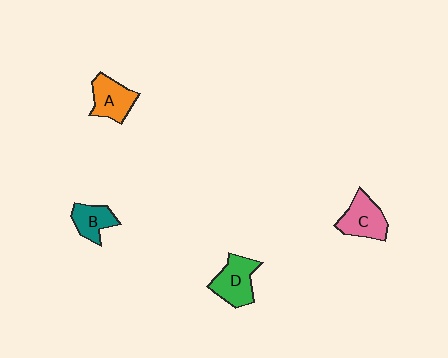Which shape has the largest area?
Shape D (green).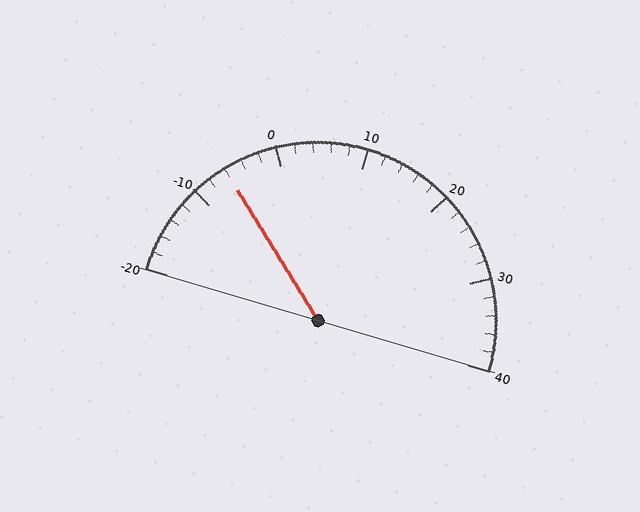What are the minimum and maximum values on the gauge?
The gauge ranges from -20 to 40.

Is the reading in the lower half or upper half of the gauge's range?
The reading is in the lower half of the range (-20 to 40).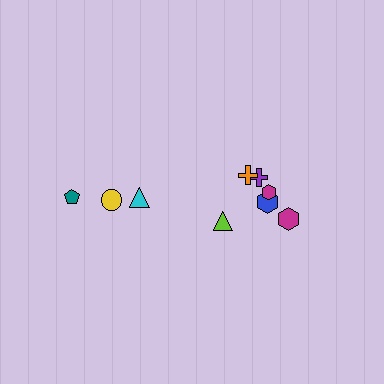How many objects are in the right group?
There are 6 objects.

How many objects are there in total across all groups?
There are 9 objects.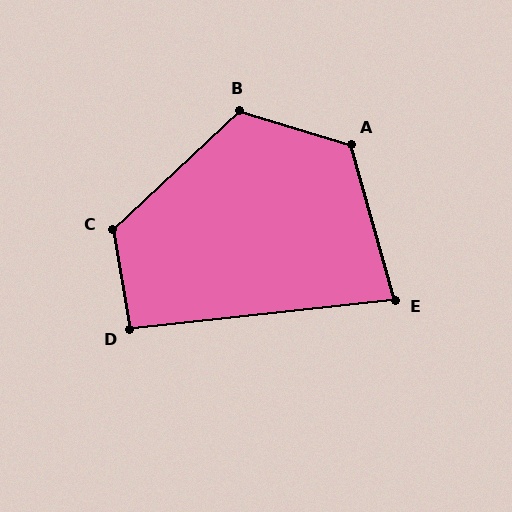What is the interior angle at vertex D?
Approximately 94 degrees (approximately right).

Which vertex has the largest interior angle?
C, at approximately 123 degrees.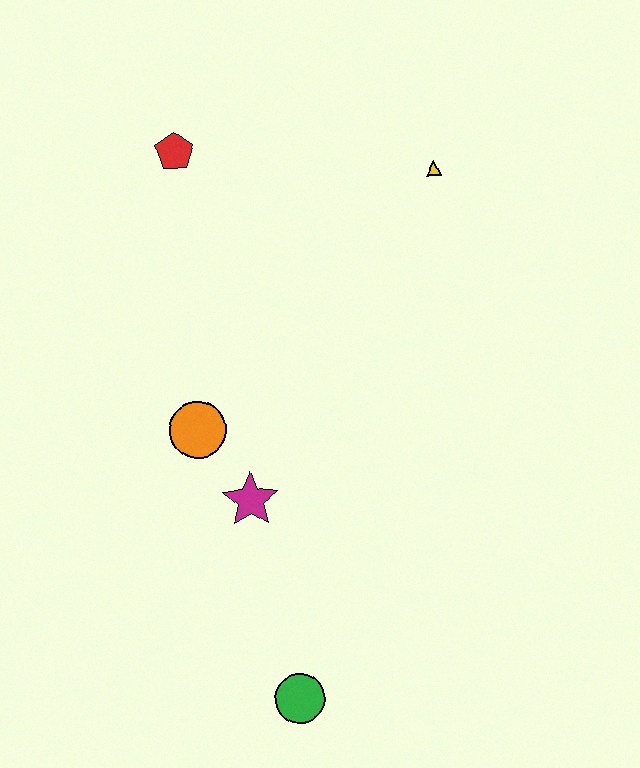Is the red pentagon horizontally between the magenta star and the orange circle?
No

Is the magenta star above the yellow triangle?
No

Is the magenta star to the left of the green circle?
Yes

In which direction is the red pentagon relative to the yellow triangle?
The red pentagon is to the left of the yellow triangle.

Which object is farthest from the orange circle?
The yellow triangle is farthest from the orange circle.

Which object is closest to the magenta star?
The orange circle is closest to the magenta star.